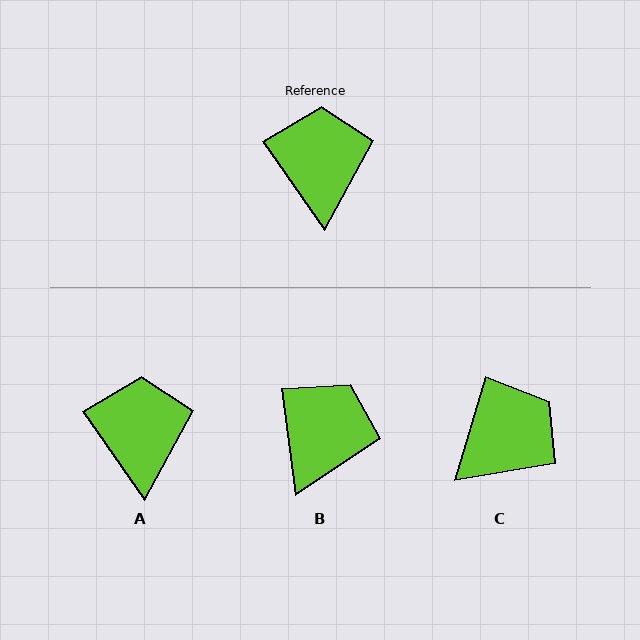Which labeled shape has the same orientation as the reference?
A.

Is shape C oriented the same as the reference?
No, it is off by about 52 degrees.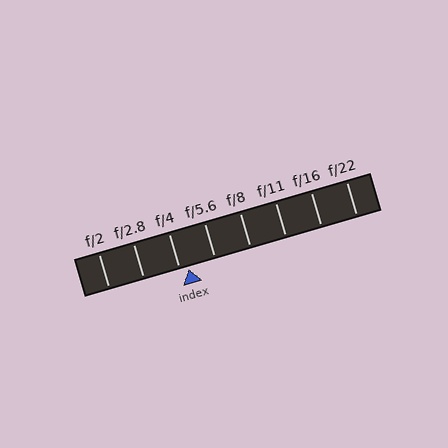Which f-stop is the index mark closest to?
The index mark is closest to f/4.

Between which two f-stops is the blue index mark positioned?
The index mark is between f/4 and f/5.6.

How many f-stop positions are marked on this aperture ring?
There are 8 f-stop positions marked.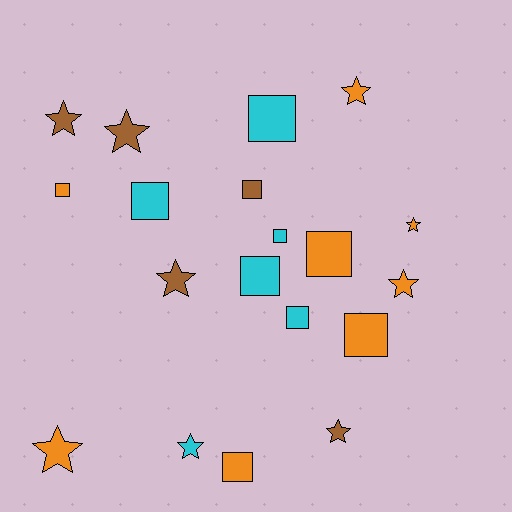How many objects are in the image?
There are 19 objects.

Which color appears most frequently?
Orange, with 8 objects.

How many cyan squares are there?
There are 5 cyan squares.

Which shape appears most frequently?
Square, with 10 objects.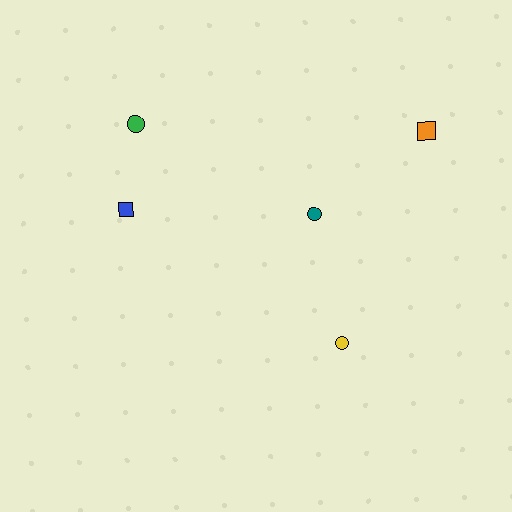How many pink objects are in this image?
There are no pink objects.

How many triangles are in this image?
There are no triangles.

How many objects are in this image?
There are 5 objects.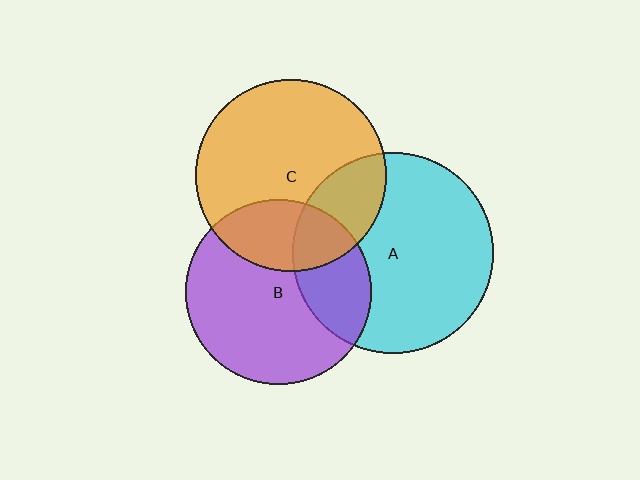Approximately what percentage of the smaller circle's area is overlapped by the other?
Approximately 25%.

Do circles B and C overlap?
Yes.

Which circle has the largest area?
Circle A (cyan).